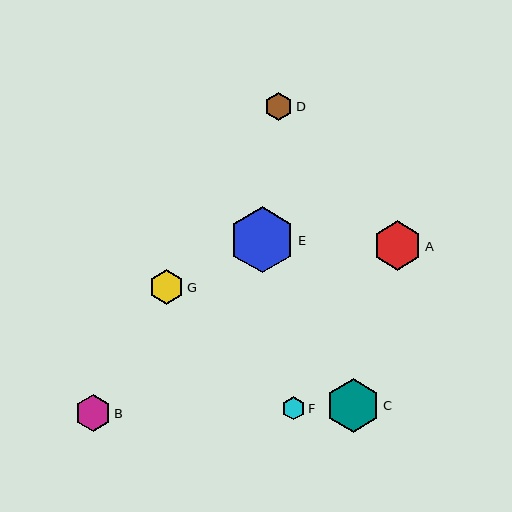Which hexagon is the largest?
Hexagon E is the largest with a size of approximately 66 pixels.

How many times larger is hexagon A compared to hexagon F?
Hexagon A is approximately 2.2 times the size of hexagon F.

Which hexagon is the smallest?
Hexagon F is the smallest with a size of approximately 23 pixels.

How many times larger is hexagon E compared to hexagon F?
Hexagon E is approximately 2.9 times the size of hexagon F.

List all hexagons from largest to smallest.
From largest to smallest: E, C, A, B, G, D, F.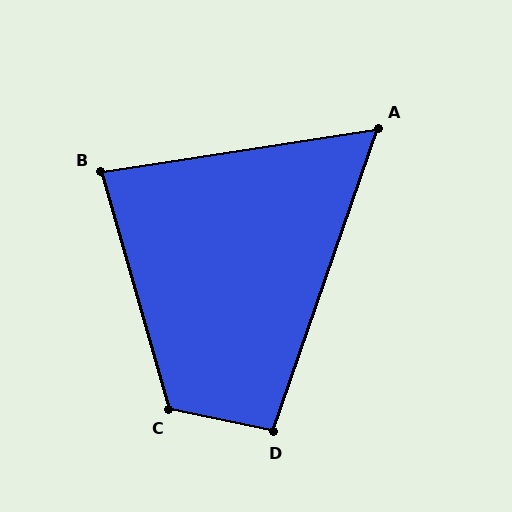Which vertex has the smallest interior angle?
A, at approximately 62 degrees.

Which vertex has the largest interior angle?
C, at approximately 118 degrees.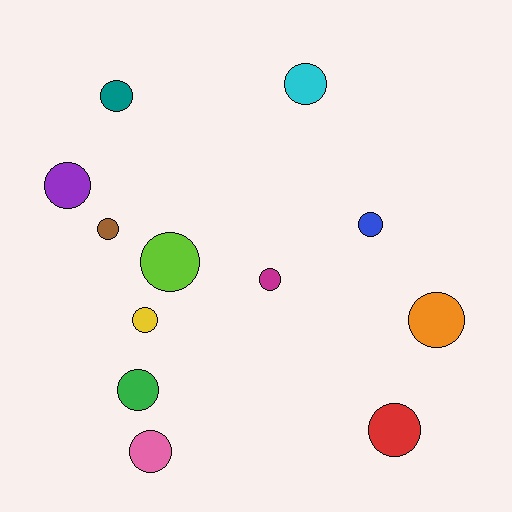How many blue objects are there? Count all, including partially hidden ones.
There is 1 blue object.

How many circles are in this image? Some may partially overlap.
There are 12 circles.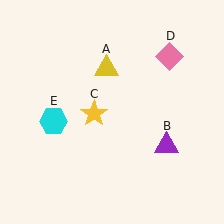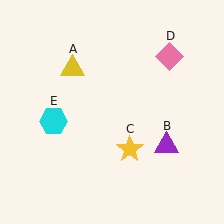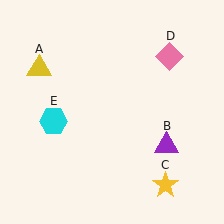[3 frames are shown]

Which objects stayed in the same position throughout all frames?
Purple triangle (object B) and pink diamond (object D) and cyan hexagon (object E) remained stationary.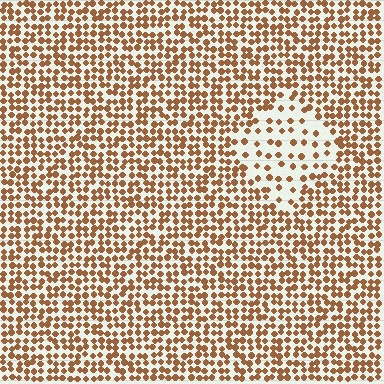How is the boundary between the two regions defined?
The boundary is defined by a change in element density (approximately 2.3x ratio). All elements are the same color, size, and shape.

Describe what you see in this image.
The image contains small brown elements arranged at two different densities. A diamond-shaped region is visible where the elements are less densely packed than the surrounding area.